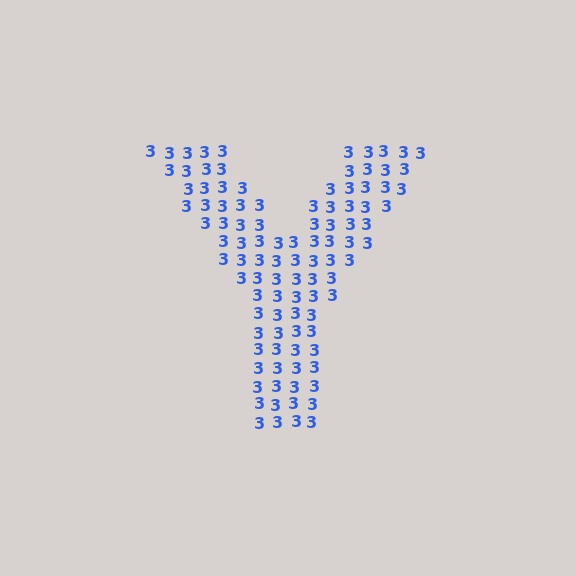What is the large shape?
The large shape is the letter Y.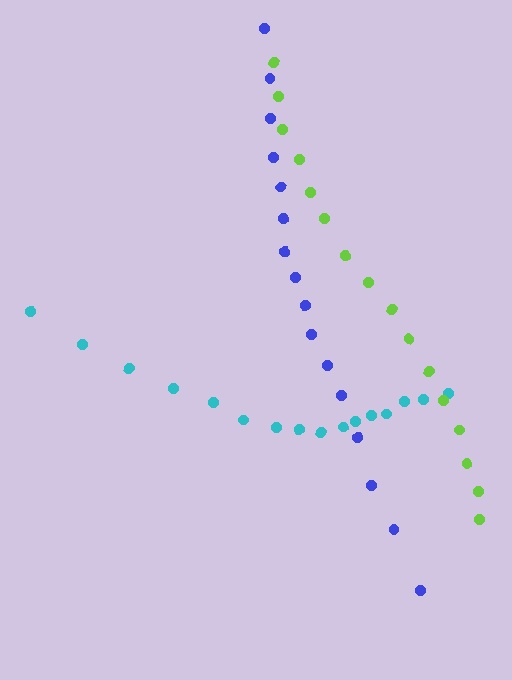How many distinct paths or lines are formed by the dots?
There are 3 distinct paths.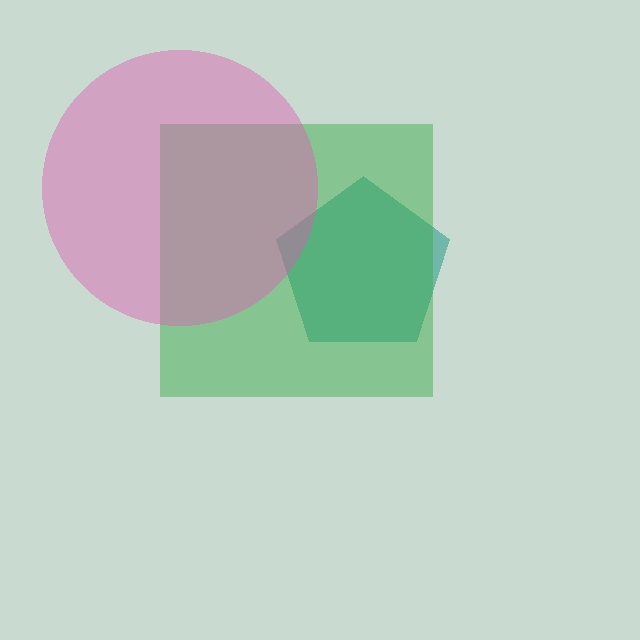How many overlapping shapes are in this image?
There are 3 overlapping shapes in the image.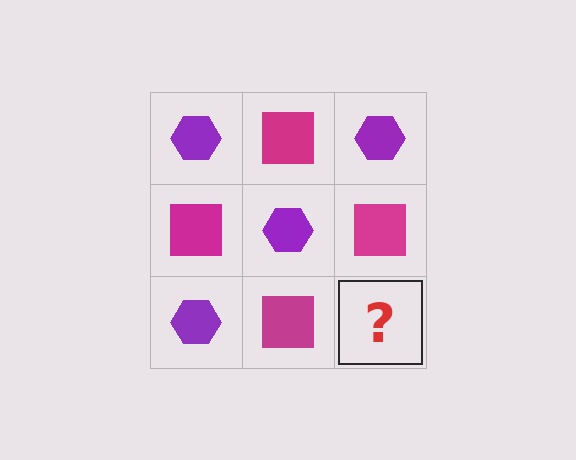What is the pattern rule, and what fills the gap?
The rule is that it alternates purple hexagon and magenta square in a checkerboard pattern. The gap should be filled with a purple hexagon.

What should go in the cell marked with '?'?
The missing cell should contain a purple hexagon.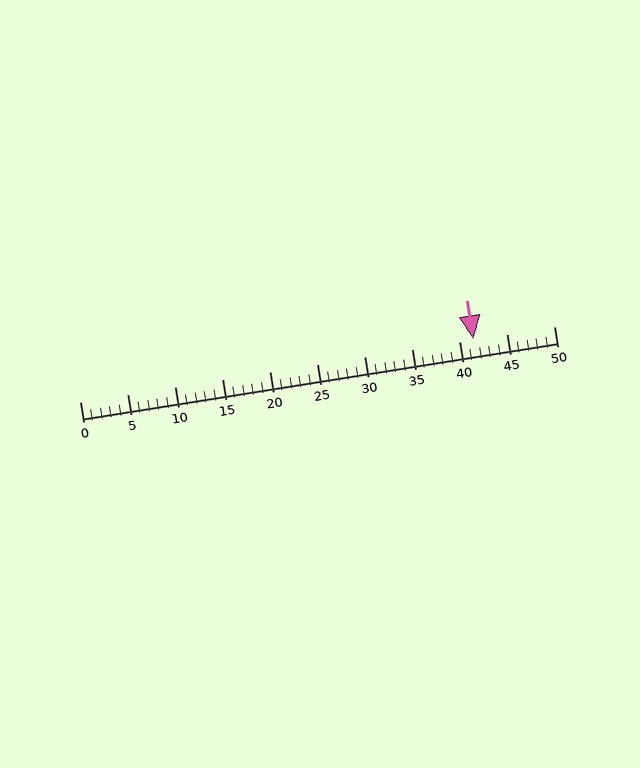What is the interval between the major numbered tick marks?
The major tick marks are spaced 5 units apart.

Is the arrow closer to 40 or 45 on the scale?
The arrow is closer to 40.